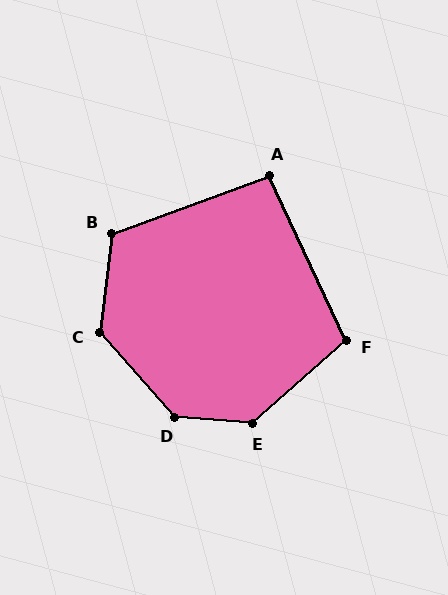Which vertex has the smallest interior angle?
A, at approximately 95 degrees.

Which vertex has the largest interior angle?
D, at approximately 136 degrees.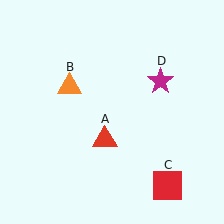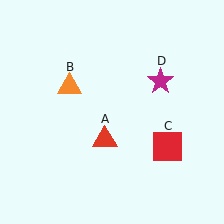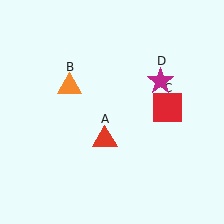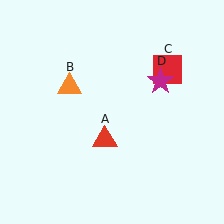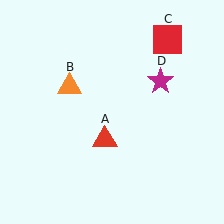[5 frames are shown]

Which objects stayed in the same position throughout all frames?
Red triangle (object A) and orange triangle (object B) and magenta star (object D) remained stationary.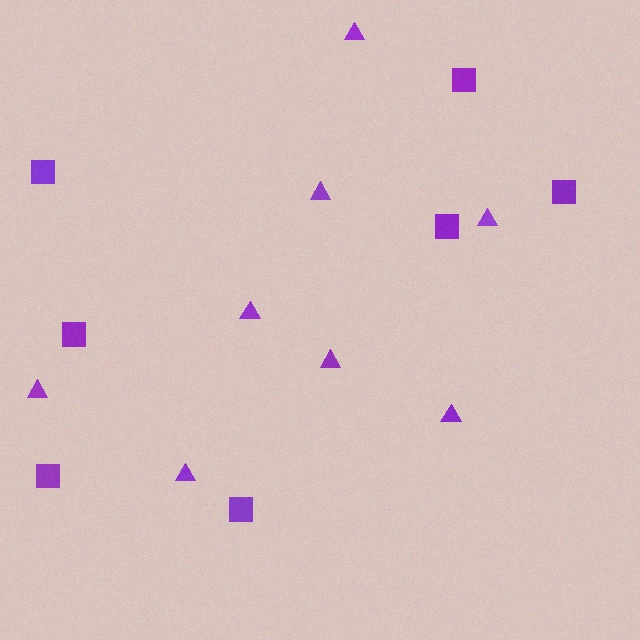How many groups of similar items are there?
There are 2 groups: one group of triangles (8) and one group of squares (7).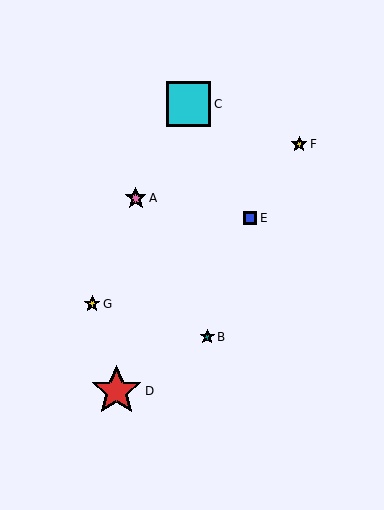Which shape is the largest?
The red star (labeled D) is the largest.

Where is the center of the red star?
The center of the red star is at (116, 391).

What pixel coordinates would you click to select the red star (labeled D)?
Click at (116, 391) to select the red star D.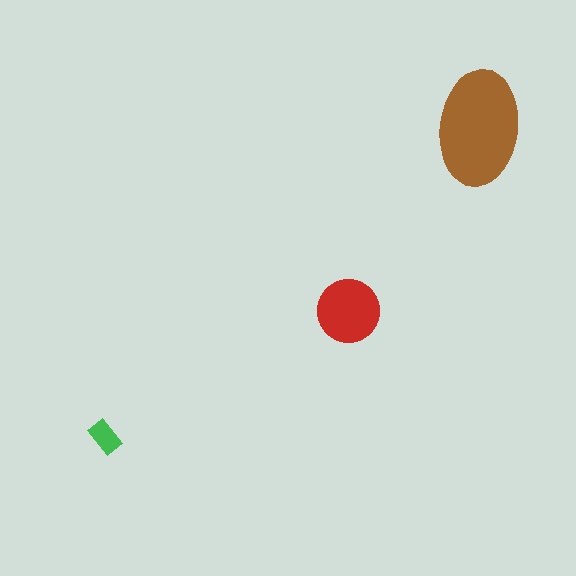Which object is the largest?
The brown ellipse.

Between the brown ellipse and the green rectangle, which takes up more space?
The brown ellipse.